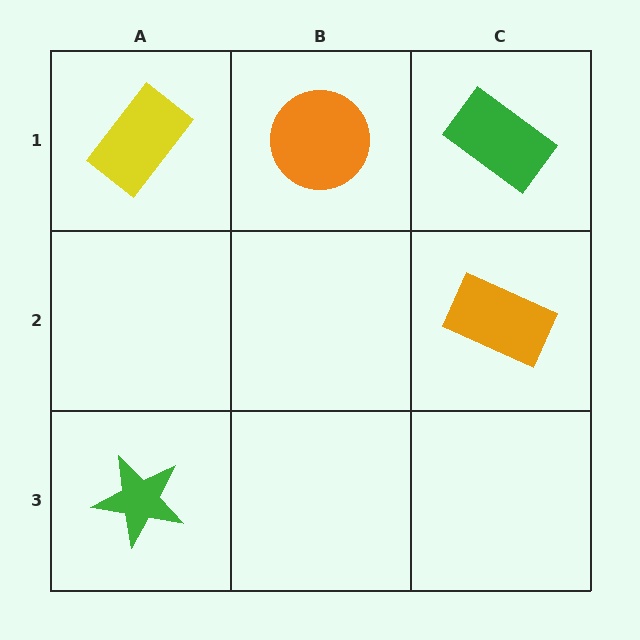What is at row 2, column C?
An orange rectangle.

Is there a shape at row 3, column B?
No, that cell is empty.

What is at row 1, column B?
An orange circle.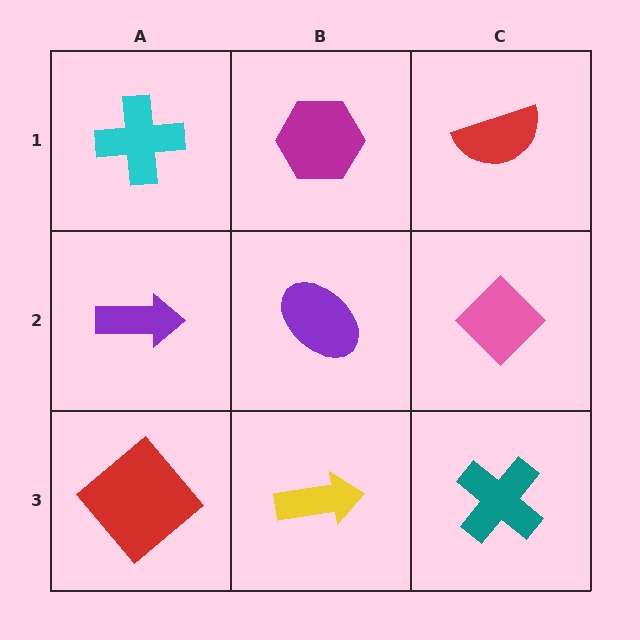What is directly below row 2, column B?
A yellow arrow.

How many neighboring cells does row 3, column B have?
3.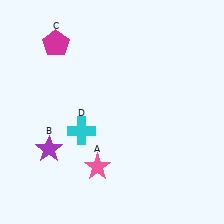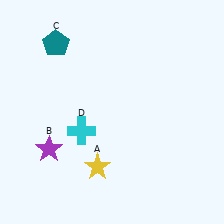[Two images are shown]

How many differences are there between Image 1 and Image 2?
There are 2 differences between the two images.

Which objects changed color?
A changed from pink to yellow. C changed from magenta to teal.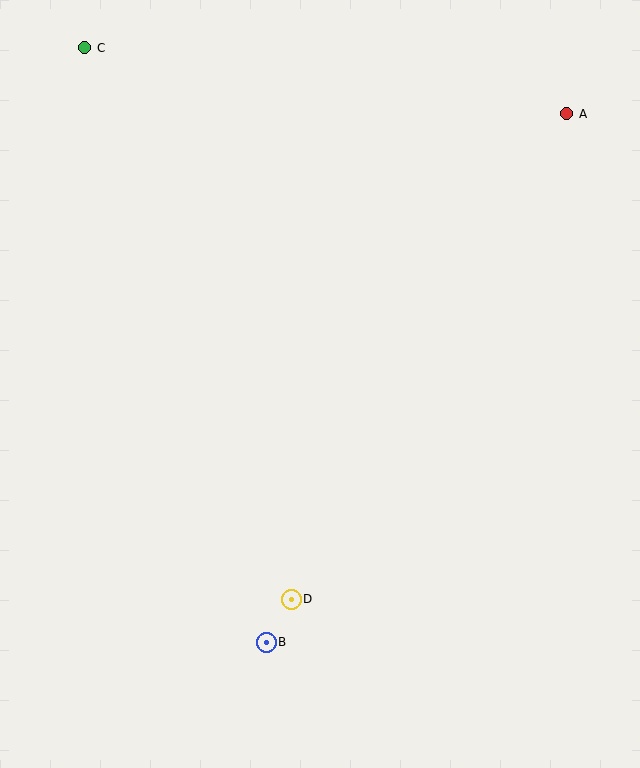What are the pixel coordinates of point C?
Point C is at (85, 48).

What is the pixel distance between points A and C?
The distance between A and C is 487 pixels.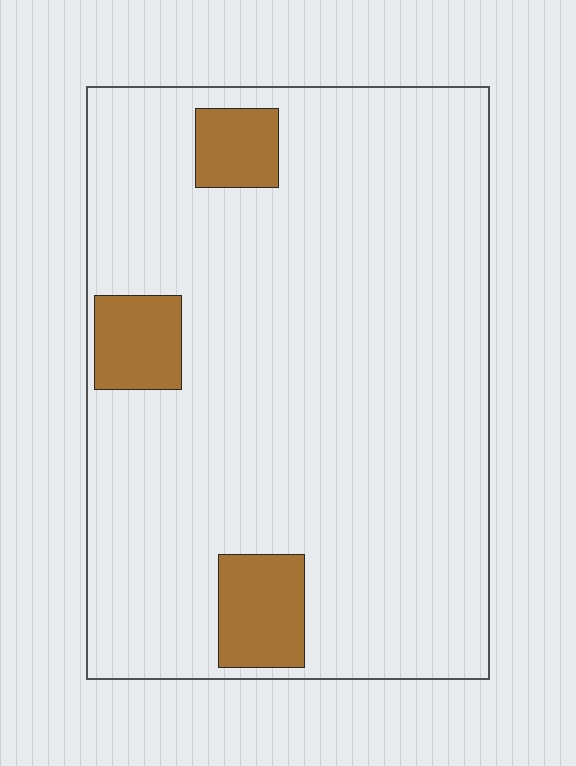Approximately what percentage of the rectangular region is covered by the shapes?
Approximately 10%.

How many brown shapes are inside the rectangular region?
3.